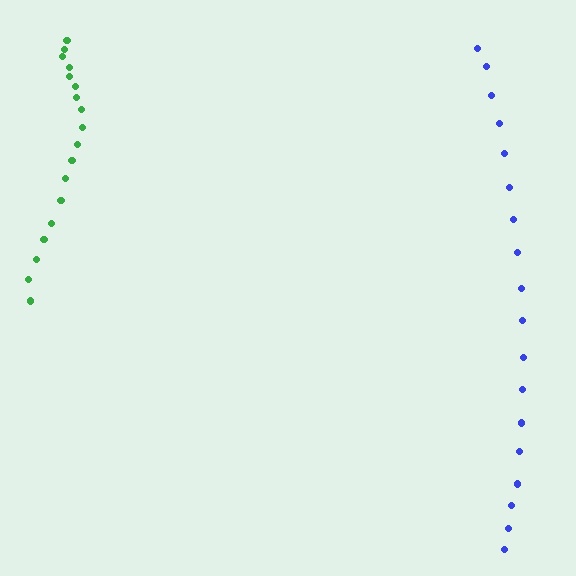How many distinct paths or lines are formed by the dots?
There are 2 distinct paths.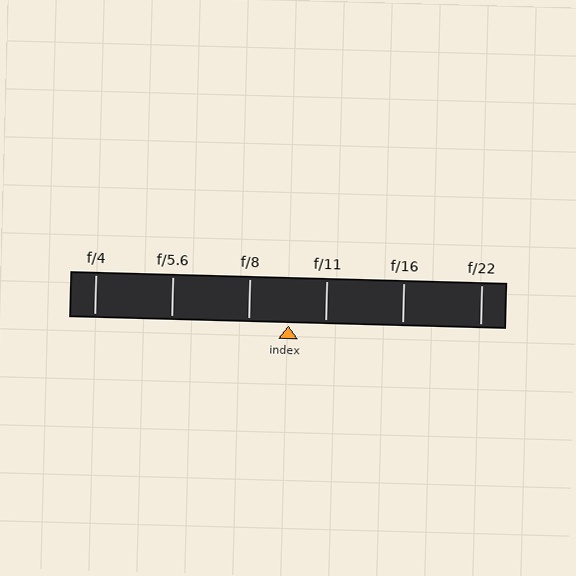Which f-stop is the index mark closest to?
The index mark is closest to f/11.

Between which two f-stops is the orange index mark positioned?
The index mark is between f/8 and f/11.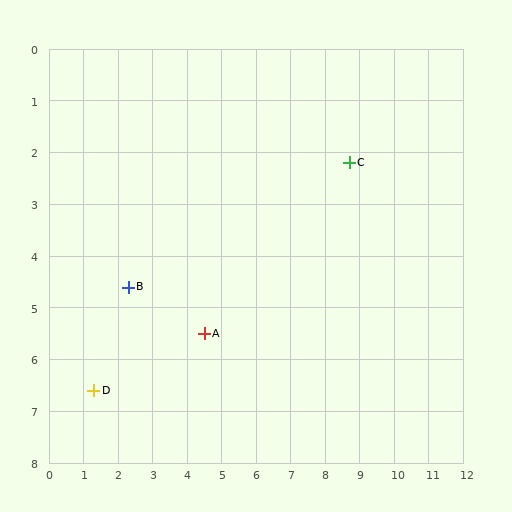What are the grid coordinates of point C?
Point C is at approximately (8.7, 2.2).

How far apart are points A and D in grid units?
Points A and D are about 3.4 grid units apart.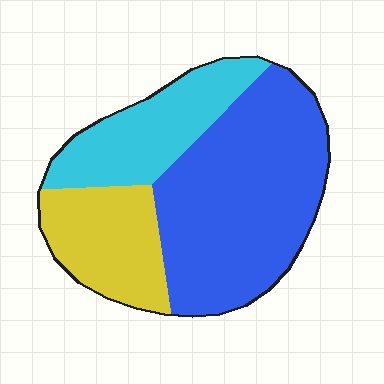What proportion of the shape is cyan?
Cyan takes up about one quarter (1/4) of the shape.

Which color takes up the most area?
Blue, at roughly 55%.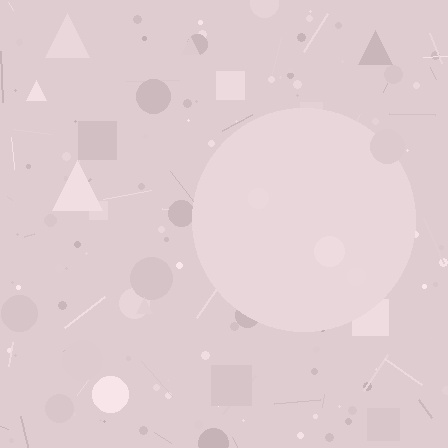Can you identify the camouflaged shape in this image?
The camouflaged shape is a circle.